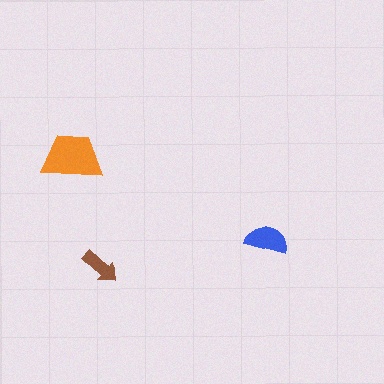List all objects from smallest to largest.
The brown arrow, the blue semicircle, the orange trapezoid.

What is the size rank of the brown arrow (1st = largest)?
3rd.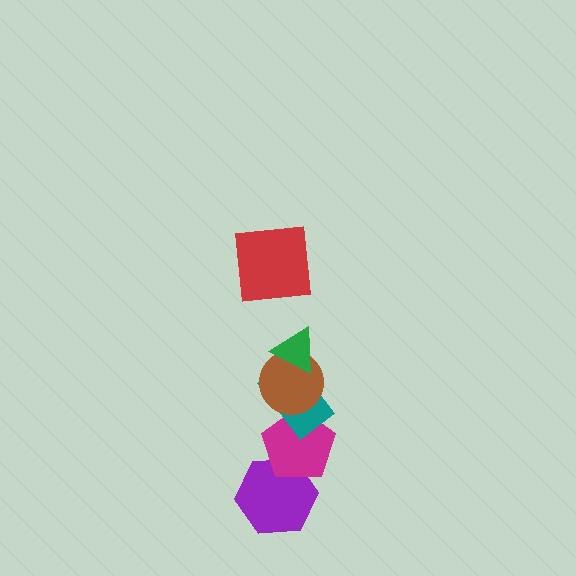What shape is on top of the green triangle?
The red square is on top of the green triangle.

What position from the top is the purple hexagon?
The purple hexagon is 6th from the top.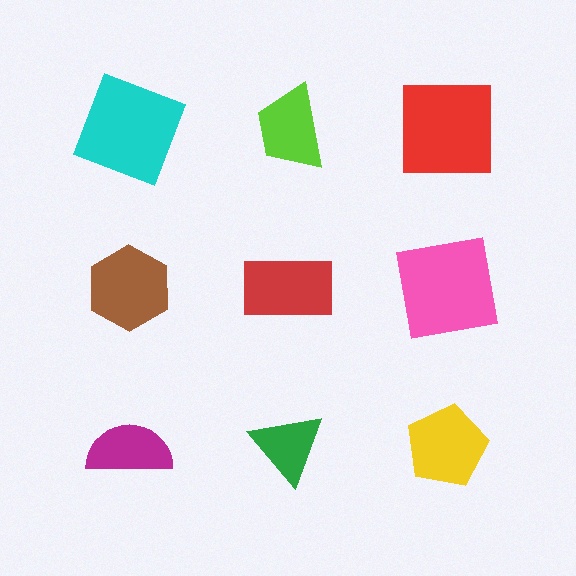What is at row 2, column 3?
A pink square.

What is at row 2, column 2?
A red rectangle.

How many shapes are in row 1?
3 shapes.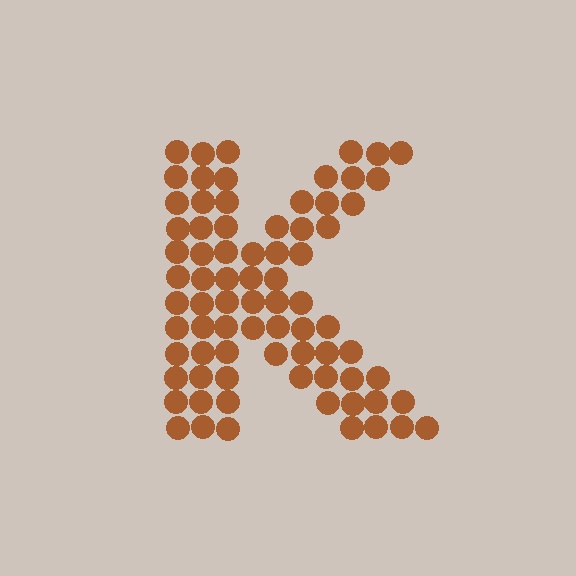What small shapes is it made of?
It is made of small circles.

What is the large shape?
The large shape is the letter K.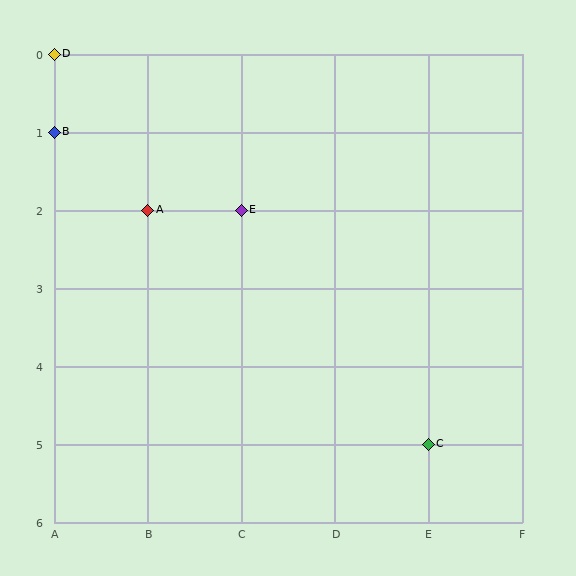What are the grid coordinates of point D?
Point D is at grid coordinates (A, 0).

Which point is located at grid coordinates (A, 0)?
Point D is at (A, 0).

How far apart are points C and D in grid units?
Points C and D are 4 columns and 5 rows apart (about 6.4 grid units diagonally).